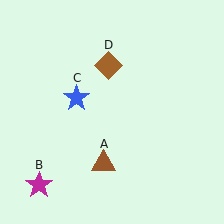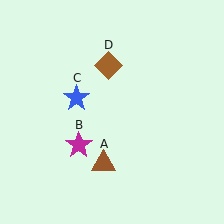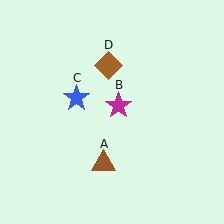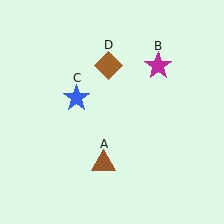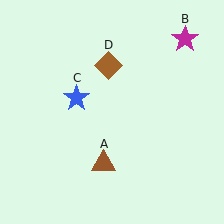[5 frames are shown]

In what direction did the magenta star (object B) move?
The magenta star (object B) moved up and to the right.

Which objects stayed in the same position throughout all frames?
Brown triangle (object A) and blue star (object C) and brown diamond (object D) remained stationary.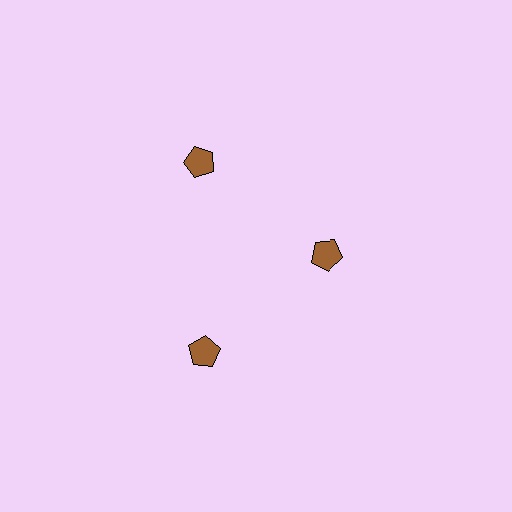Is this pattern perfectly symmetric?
No. The 3 brown pentagons are arranged in a ring, but one element near the 3 o'clock position is pulled inward toward the center, breaking the 3-fold rotational symmetry.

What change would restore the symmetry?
The symmetry would be restored by moving it outward, back onto the ring so that all 3 pentagons sit at equal angles and equal distance from the center.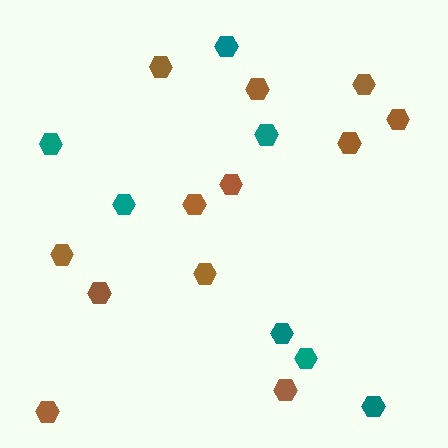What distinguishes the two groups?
There are 2 groups: one group of brown hexagons (12) and one group of teal hexagons (7).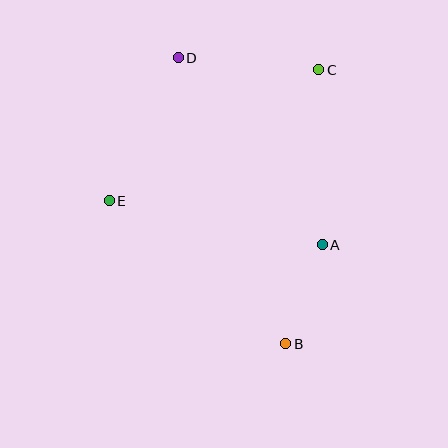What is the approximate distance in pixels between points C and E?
The distance between C and E is approximately 247 pixels.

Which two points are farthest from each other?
Points B and D are farthest from each other.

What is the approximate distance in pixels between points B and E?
The distance between B and E is approximately 227 pixels.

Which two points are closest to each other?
Points A and B are closest to each other.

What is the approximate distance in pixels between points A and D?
The distance between A and D is approximately 236 pixels.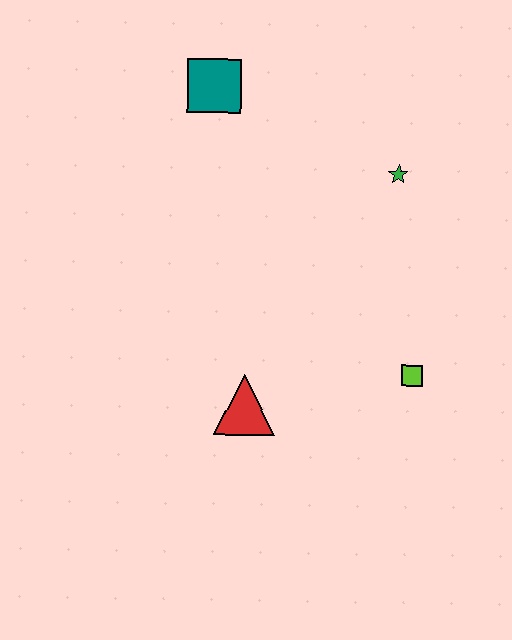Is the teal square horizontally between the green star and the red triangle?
No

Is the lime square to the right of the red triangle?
Yes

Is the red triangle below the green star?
Yes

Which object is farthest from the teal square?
The lime square is farthest from the teal square.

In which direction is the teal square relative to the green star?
The teal square is to the left of the green star.